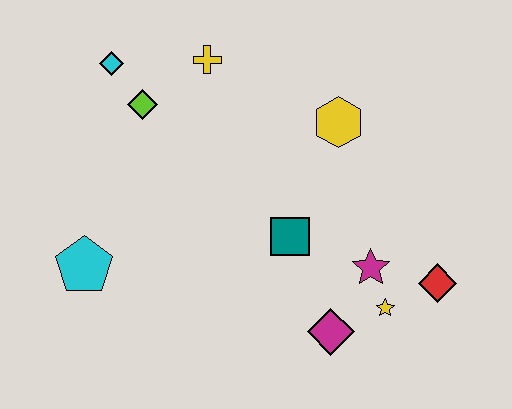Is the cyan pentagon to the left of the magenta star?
Yes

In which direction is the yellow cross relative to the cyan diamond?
The yellow cross is to the right of the cyan diamond.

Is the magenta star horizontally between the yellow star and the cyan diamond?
Yes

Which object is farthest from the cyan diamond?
The red diamond is farthest from the cyan diamond.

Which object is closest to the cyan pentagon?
The lime diamond is closest to the cyan pentagon.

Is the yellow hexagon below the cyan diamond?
Yes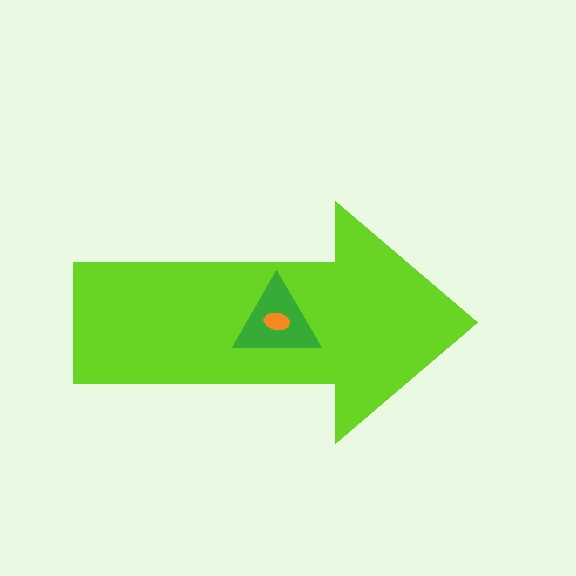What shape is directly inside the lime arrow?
The green triangle.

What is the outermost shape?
The lime arrow.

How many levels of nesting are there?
3.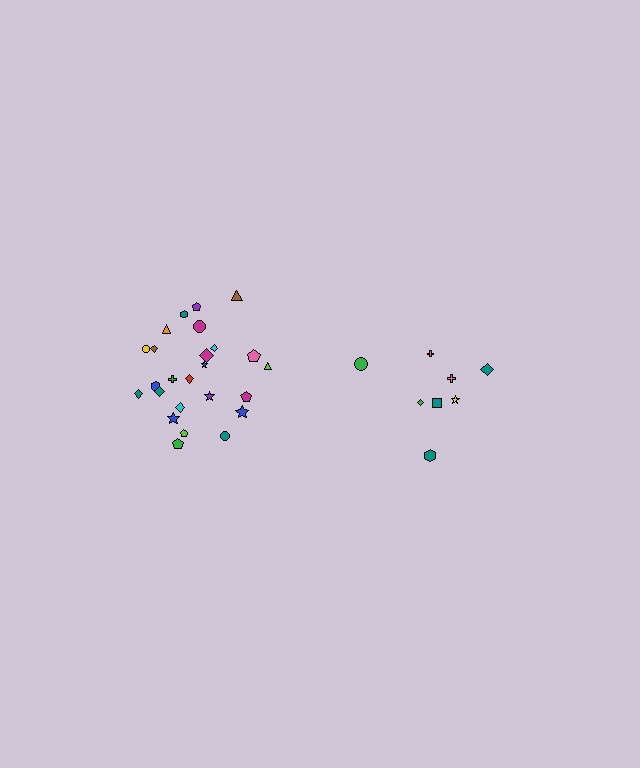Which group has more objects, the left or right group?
The left group.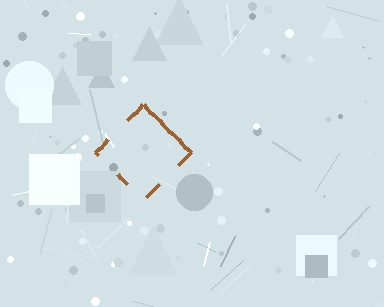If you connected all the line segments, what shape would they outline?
They would outline a diamond.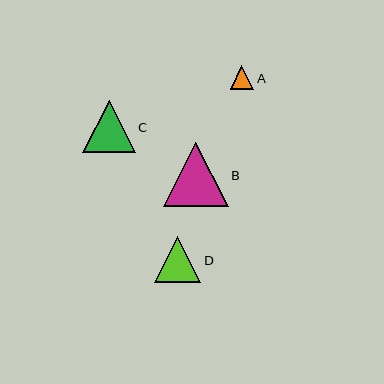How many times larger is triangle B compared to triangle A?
Triangle B is approximately 2.7 times the size of triangle A.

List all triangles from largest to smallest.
From largest to smallest: B, C, D, A.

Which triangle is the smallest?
Triangle A is the smallest with a size of approximately 23 pixels.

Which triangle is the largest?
Triangle B is the largest with a size of approximately 65 pixels.